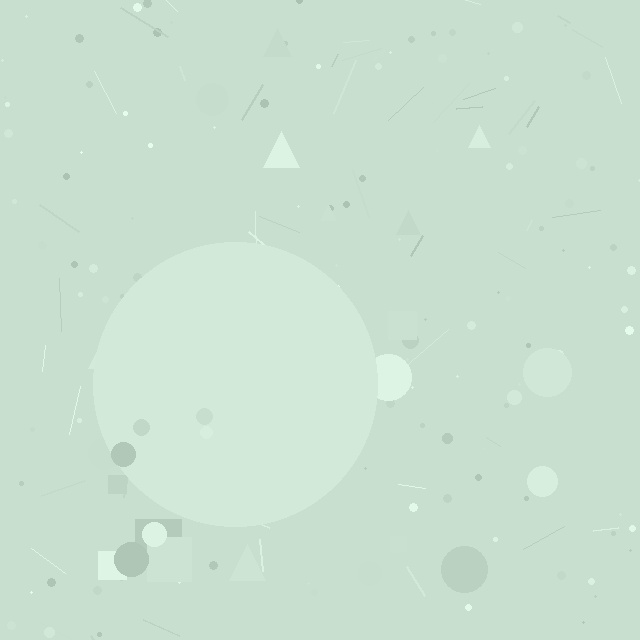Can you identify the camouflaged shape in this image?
The camouflaged shape is a circle.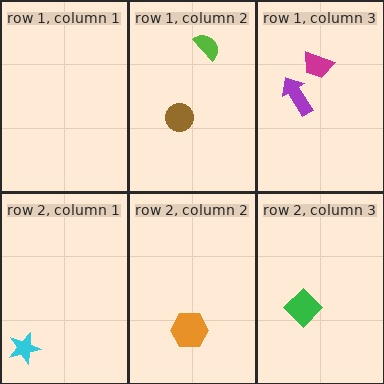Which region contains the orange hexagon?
The row 2, column 2 region.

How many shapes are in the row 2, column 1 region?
1.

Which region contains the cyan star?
The row 2, column 1 region.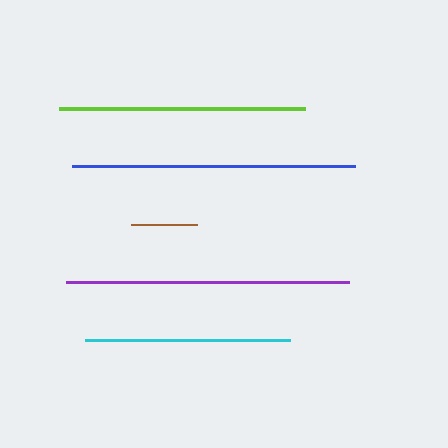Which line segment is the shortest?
The brown line is the shortest at approximately 66 pixels.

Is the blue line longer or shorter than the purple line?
The purple line is longer than the blue line.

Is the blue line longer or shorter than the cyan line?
The blue line is longer than the cyan line.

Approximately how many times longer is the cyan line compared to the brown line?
The cyan line is approximately 3.1 times the length of the brown line.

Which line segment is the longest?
The purple line is the longest at approximately 283 pixels.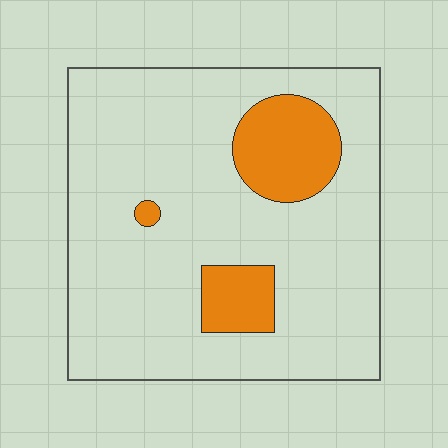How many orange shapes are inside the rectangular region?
3.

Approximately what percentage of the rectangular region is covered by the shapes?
Approximately 15%.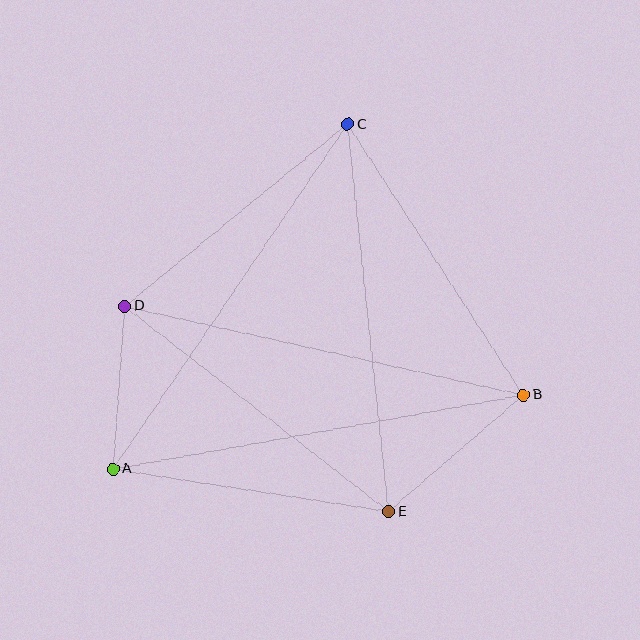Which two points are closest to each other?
Points A and D are closest to each other.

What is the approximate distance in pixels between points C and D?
The distance between C and D is approximately 288 pixels.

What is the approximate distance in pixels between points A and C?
The distance between A and C is approximately 417 pixels.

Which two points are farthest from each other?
Points A and B are farthest from each other.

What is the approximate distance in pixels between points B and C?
The distance between B and C is approximately 323 pixels.